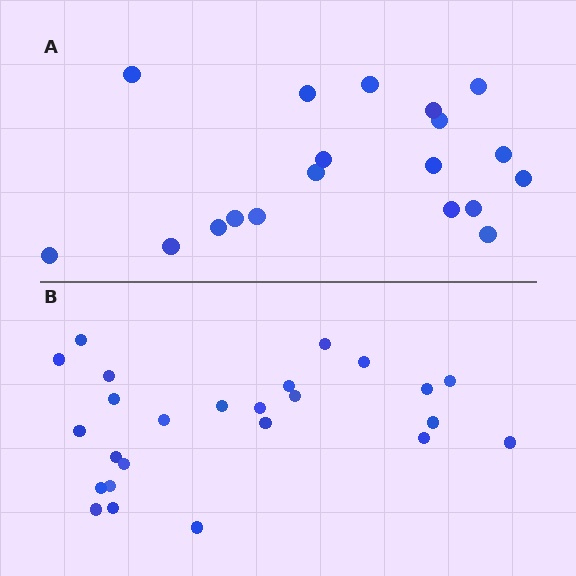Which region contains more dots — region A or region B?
Region B (the bottom region) has more dots.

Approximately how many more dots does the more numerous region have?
Region B has about 6 more dots than region A.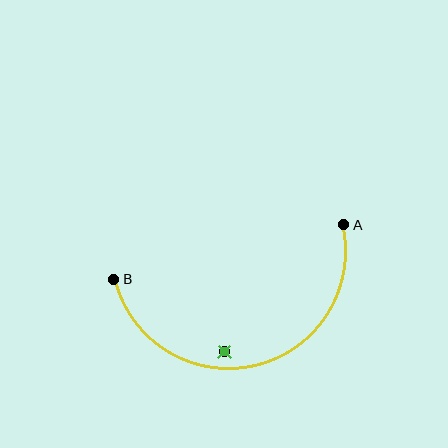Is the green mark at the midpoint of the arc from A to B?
No — the green mark does not lie on the arc at all. It sits slightly inside the curve.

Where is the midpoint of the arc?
The arc midpoint is the point on the curve farthest from the straight line joining A and B. It sits below that line.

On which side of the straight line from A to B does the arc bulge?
The arc bulges below the straight line connecting A and B.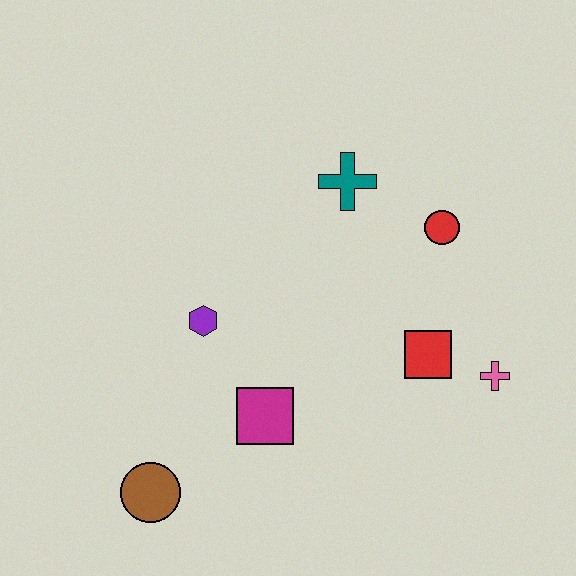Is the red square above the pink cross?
Yes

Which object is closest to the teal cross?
The red circle is closest to the teal cross.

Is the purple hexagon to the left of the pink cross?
Yes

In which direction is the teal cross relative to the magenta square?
The teal cross is above the magenta square.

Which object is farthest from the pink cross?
The brown circle is farthest from the pink cross.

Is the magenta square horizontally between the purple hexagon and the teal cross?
Yes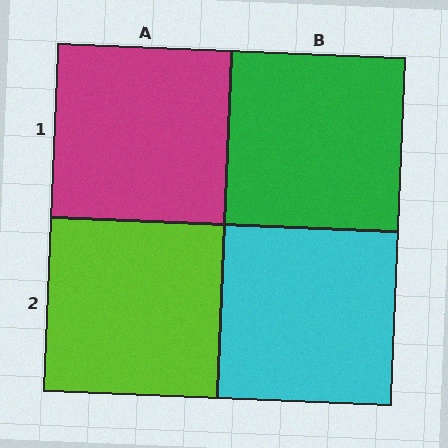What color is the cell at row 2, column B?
Cyan.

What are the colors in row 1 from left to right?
Magenta, green.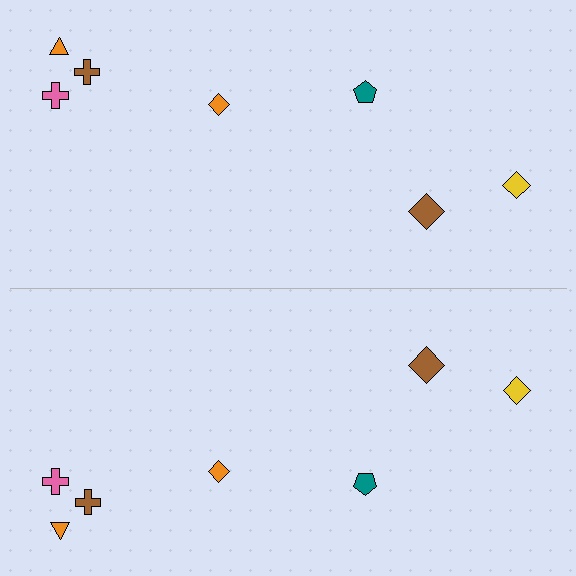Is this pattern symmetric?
Yes, this pattern has bilateral (reflection) symmetry.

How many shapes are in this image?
There are 14 shapes in this image.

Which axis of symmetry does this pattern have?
The pattern has a horizontal axis of symmetry running through the center of the image.